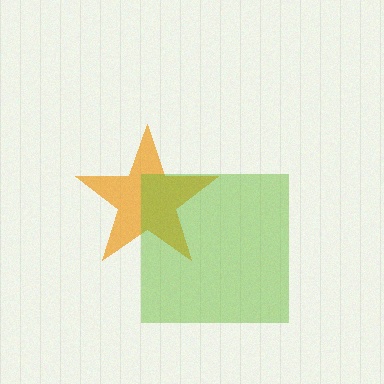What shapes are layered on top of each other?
The layered shapes are: an orange star, a lime square.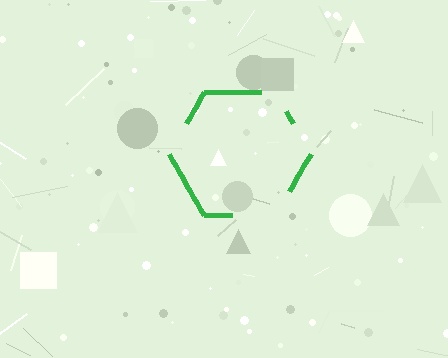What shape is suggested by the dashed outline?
The dashed outline suggests a hexagon.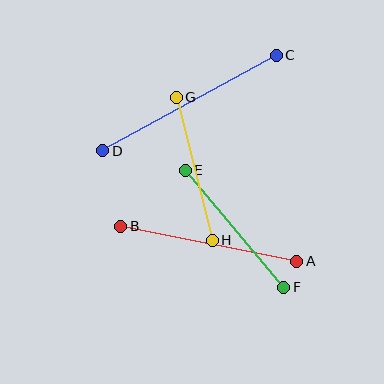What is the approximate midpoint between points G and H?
The midpoint is at approximately (194, 169) pixels.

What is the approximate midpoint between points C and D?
The midpoint is at approximately (190, 103) pixels.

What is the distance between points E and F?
The distance is approximately 153 pixels.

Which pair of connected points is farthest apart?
Points C and D are farthest apart.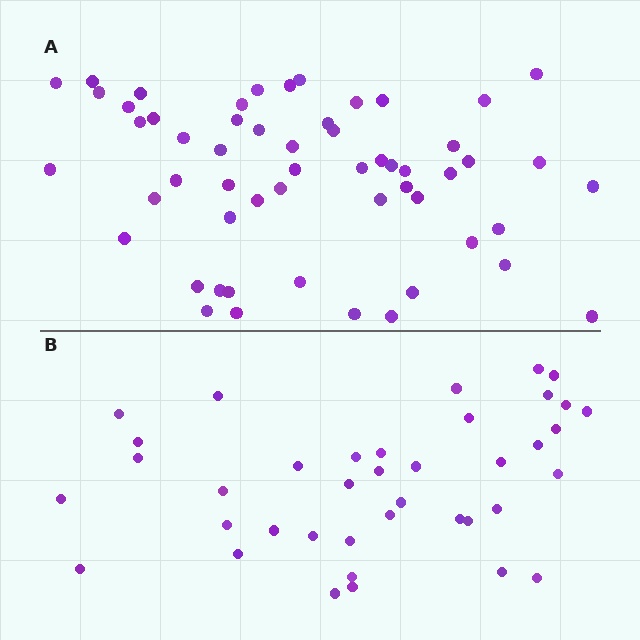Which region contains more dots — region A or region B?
Region A (the top region) has more dots.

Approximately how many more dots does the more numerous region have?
Region A has approximately 15 more dots than region B.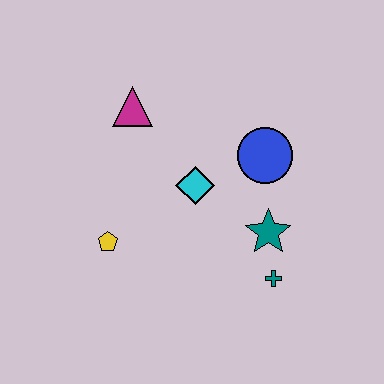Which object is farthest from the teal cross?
The magenta triangle is farthest from the teal cross.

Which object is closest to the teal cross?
The teal star is closest to the teal cross.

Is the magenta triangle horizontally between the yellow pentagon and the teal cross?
Yes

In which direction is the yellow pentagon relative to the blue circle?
The yellow pentagon is to the left of the blue circle.